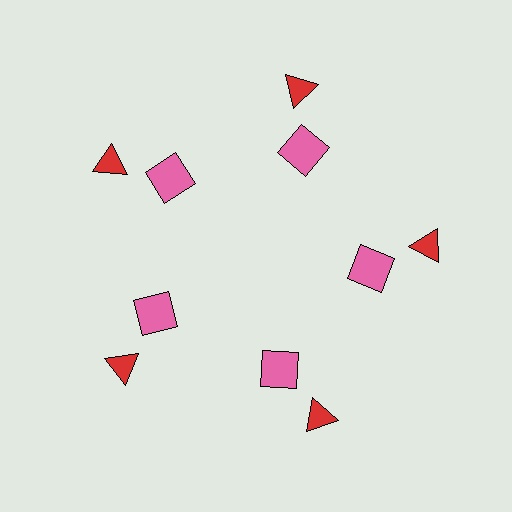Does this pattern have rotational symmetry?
Yes, this pattern has 5-fold rotational symmetry. It looks the same after rotating 72 degrees around the center.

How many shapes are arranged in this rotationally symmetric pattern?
There are 10 shapes, arranged in 5 groups of 2.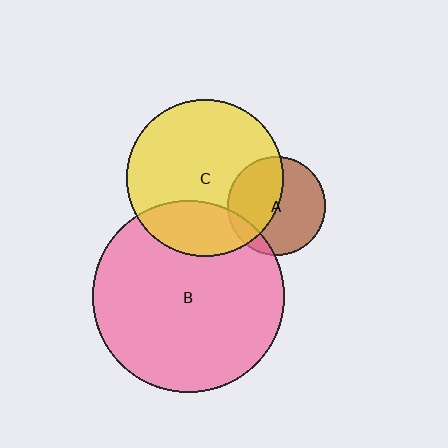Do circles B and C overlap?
Yes.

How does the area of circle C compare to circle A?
Approximately 2.6 times.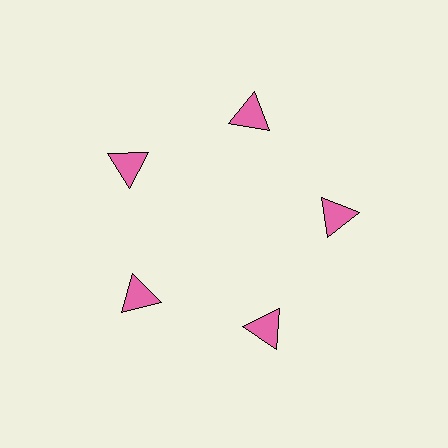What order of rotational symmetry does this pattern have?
This pattern has 5-fold rotational symmetry.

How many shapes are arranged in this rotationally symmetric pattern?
There are 5 shapes, arranged in 5 groups of 1.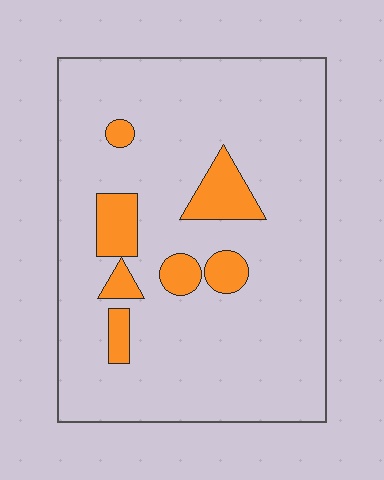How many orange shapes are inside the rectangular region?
7.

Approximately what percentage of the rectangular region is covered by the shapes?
Approximately 10%.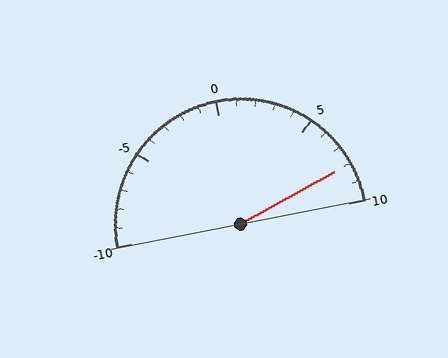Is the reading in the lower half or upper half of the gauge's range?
The reading is in the upper half of the range (-10 to 10).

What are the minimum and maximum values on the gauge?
The gauge ranges from -10 to 10.